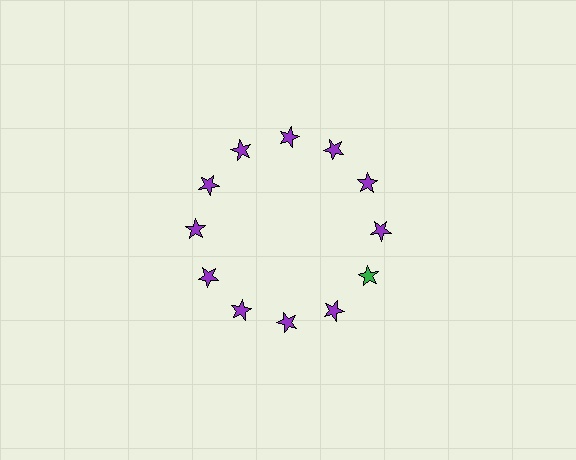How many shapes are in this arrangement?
There are 12 shapes arranged in a ring pattern.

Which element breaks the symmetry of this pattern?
The green star at roughly the 4 o'clock position breaks the symmetry. All other shapes are purple stars.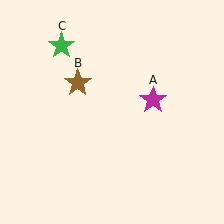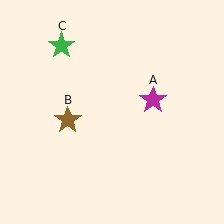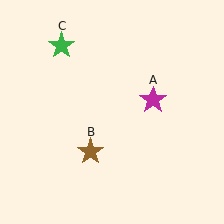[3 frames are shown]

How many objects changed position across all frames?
1 object changed position: brown star (object B).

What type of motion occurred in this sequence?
The brown star (object B) rotated counterclockwise around the center of the scene.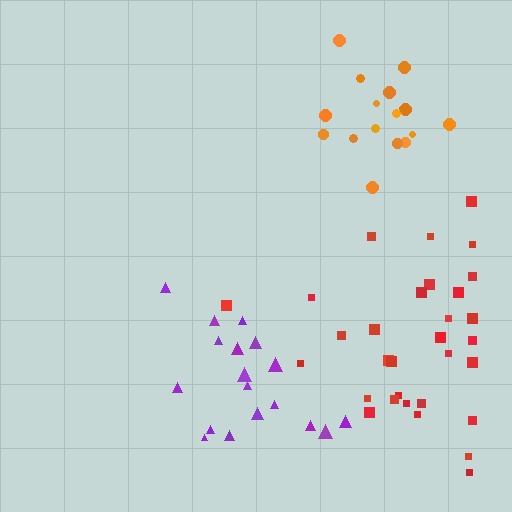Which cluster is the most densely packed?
Orange.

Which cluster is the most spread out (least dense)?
Purple.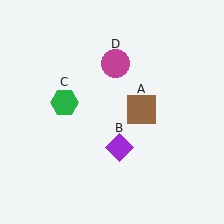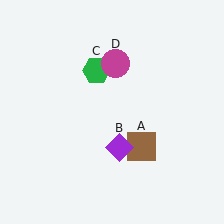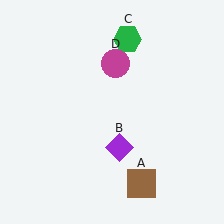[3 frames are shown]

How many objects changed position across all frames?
2 objects changed position: brown square (object A), green hexagon (object C).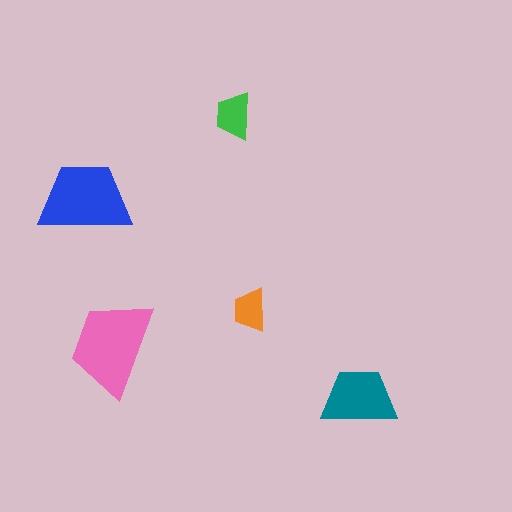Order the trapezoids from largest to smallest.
the pink one, the blue one, the teal one, the green one, the orange one.